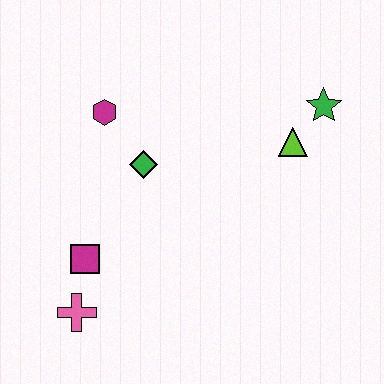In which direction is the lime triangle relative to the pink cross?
The lime triangle is to the right of the pink cross.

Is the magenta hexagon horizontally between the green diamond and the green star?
No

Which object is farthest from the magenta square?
The green star is farthest from the magenta square.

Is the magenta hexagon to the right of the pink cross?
Yes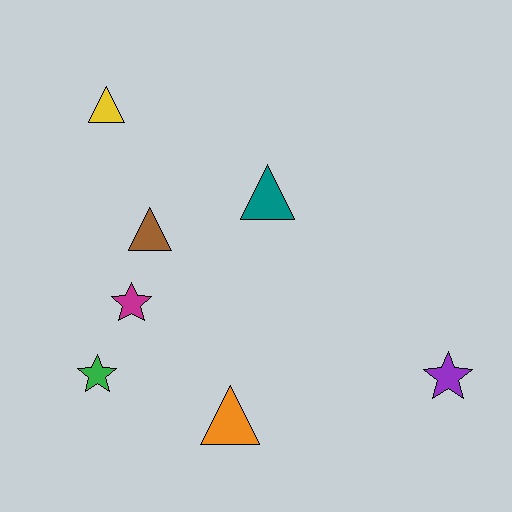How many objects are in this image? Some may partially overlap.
There are 7 objects.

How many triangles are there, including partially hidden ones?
There are 4 triangles.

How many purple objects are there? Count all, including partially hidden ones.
There is 1 purple object.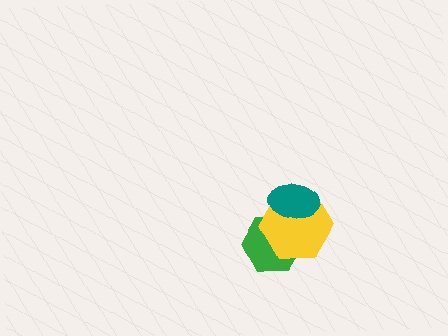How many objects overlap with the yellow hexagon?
2 objects overlap with the yellow hexagon.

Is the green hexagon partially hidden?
Yes, it is partially covered by another shape.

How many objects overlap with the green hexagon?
2 objects overlap with the green hexagon.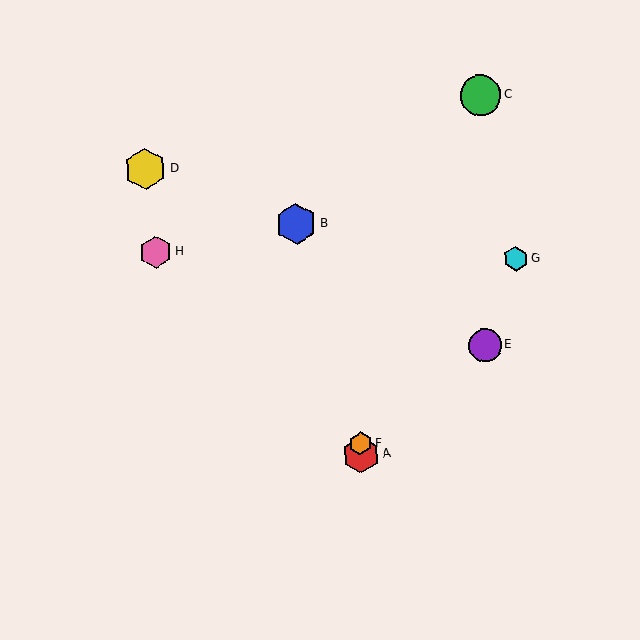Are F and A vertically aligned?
Yes, both are at x≈360.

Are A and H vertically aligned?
No, A is at x≈361 and H is at x≈156.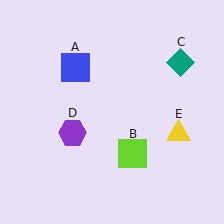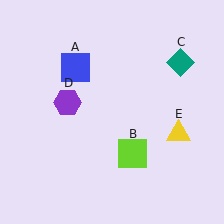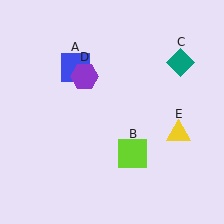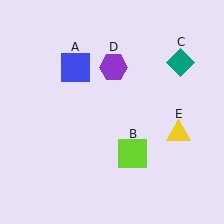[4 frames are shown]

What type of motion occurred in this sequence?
The purple hexagon (object D) rotated clockwise around the center of the scene.